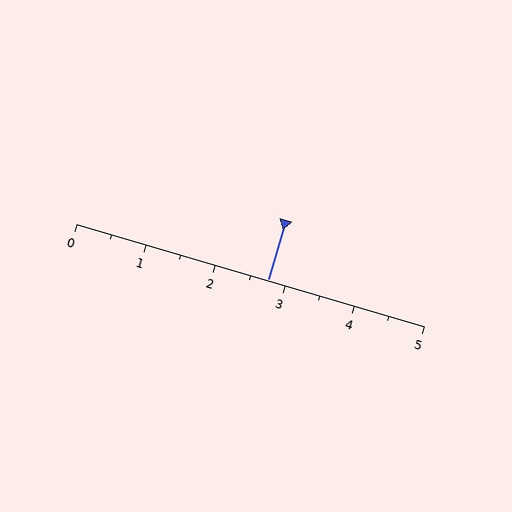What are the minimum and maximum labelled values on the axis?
The axis runs from 0 to 5.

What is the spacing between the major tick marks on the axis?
The major ticks are spaced 1 apart.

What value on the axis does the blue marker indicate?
The marker indicates approximately 2.8.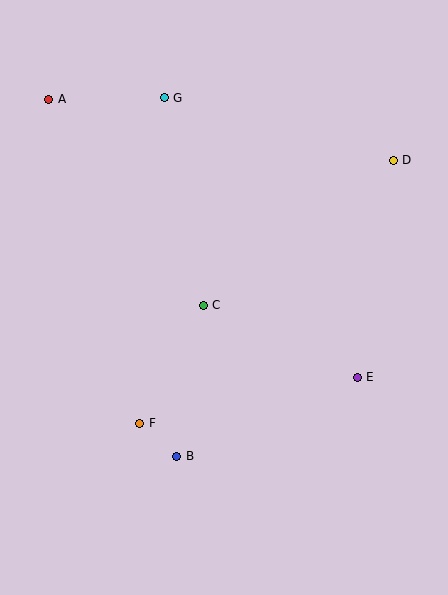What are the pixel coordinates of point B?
Point B is at (177, 456).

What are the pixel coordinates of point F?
Point F is at (140, 423).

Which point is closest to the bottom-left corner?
Point F is closest to the bottom-left corner.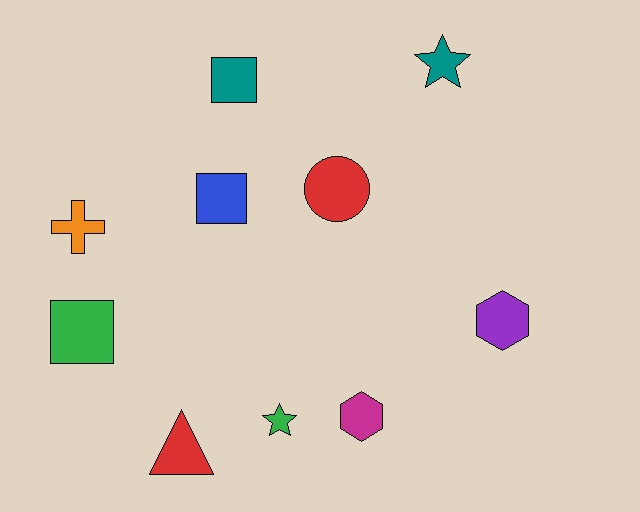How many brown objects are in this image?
There are no brown objects.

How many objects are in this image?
There are 10 objects.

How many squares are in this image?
There are 3 squares.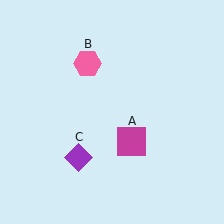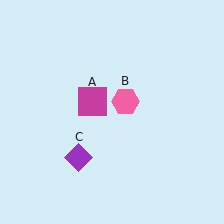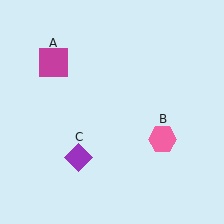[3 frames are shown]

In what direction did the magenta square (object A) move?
The magenta square (object A) moved up and to the left.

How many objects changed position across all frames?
2 objects changed position: magenta square (object A), pink hexagon (object B).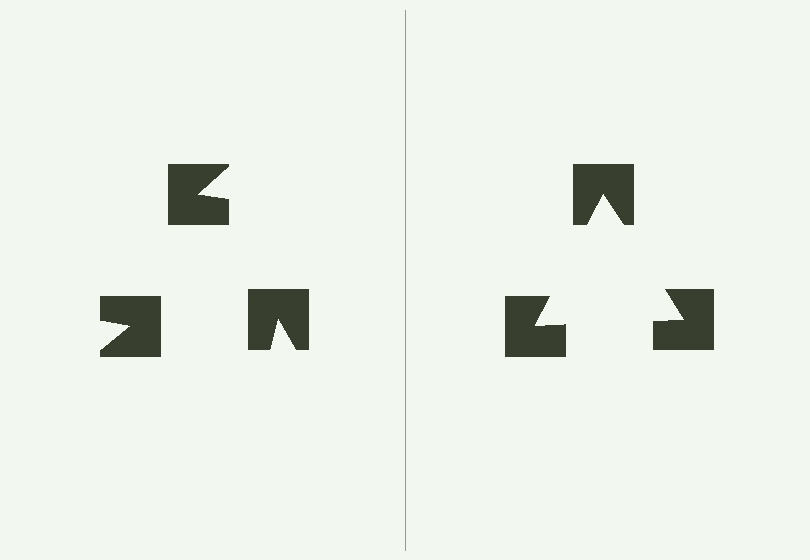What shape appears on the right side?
An illusory triangle.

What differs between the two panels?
The notched squares are positioned identically on both sides; only the wedge orientations differ. On the right they align to a triangle; on the left they are misaligned.